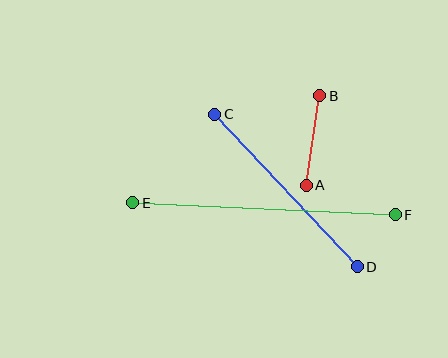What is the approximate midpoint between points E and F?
The midpoint is at approximately (264, 209) pixels.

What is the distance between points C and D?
The distance is approximately 208 pixels.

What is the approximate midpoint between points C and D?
The midpoint is at approximately (286, 190) pixels.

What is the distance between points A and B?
The distance is approximately 91 pixels.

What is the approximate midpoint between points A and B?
The midpoint is at approximately (313, 141) pixels.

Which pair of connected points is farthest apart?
Points E and F are farthest apart.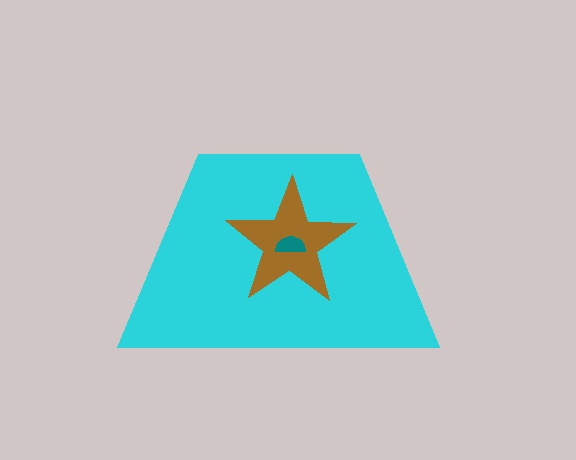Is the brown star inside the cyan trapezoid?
Yes.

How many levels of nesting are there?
3.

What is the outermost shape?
The cyan trapezoid.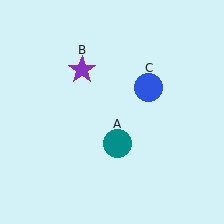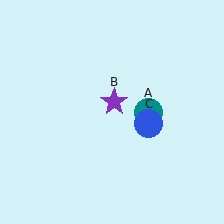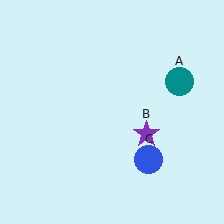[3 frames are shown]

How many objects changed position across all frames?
3 objects changed position: teal circle (object A), purple star (object B), blue circle (object C).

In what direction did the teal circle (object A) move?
The teal circle (object A) moved up and to the right.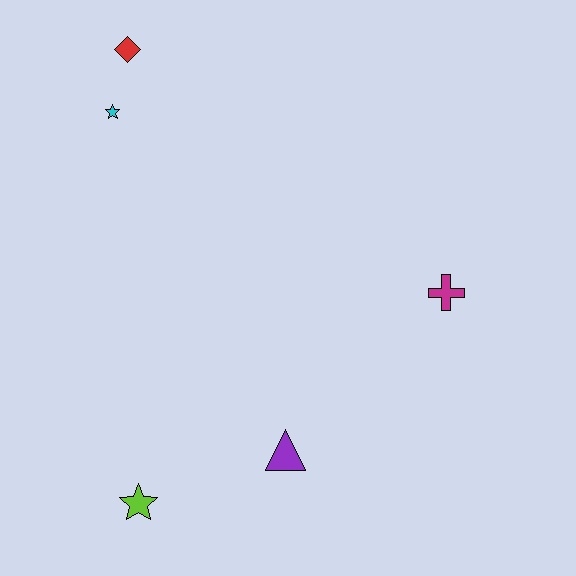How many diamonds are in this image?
There is 1 diamond.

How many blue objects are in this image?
There are no blue objects.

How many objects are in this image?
There are 5 objects.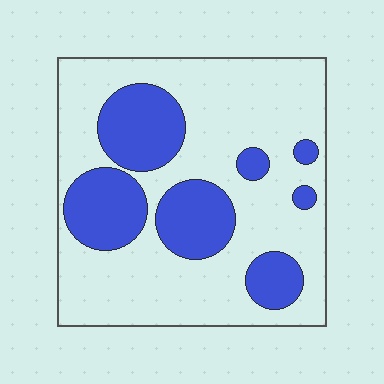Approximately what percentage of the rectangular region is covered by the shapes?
Approximately 30%.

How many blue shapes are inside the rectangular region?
7.